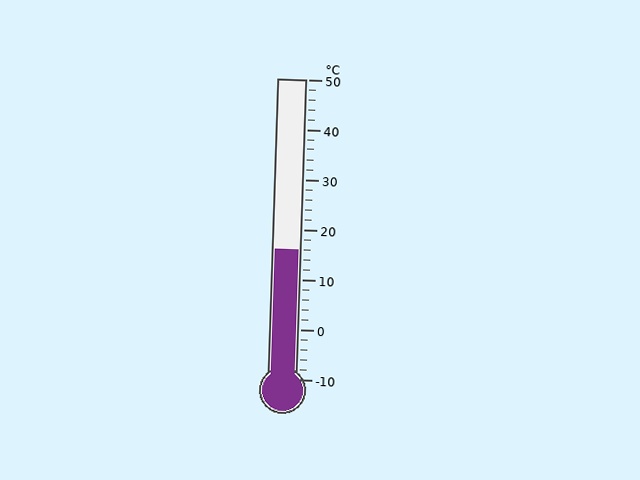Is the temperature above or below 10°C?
The temperature is above 10°C.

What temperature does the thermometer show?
The thermometer shows approximately 16°C.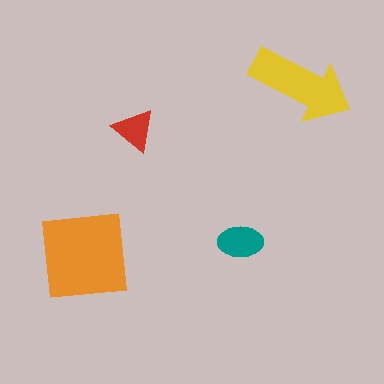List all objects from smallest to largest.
The red triangle, the teal ellipse, the yellow arrow, the orange square.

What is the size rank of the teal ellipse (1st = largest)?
3rd.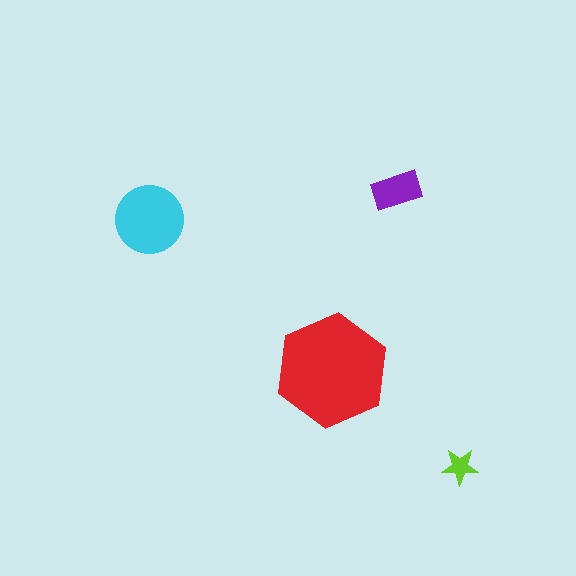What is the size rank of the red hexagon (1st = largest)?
1st.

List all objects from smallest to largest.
The lime star, the purple rectangle, the cyan circle, the red hexagon.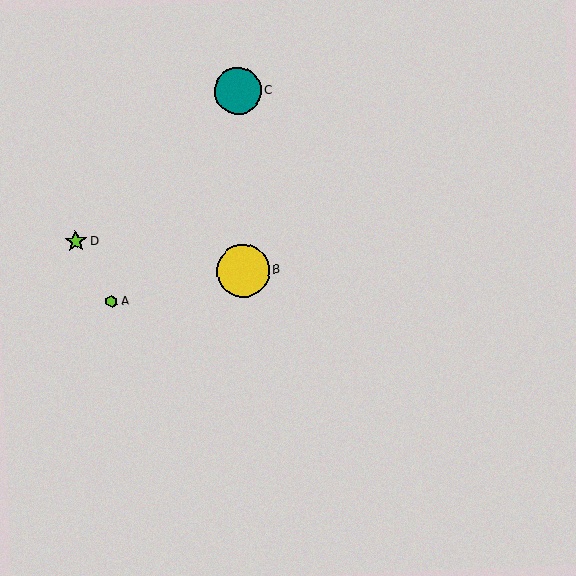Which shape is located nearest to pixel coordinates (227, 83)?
The teal circle (labeled C) at (238, 91) is nearest to that location.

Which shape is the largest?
The yellow circle (labeled B) is the largest.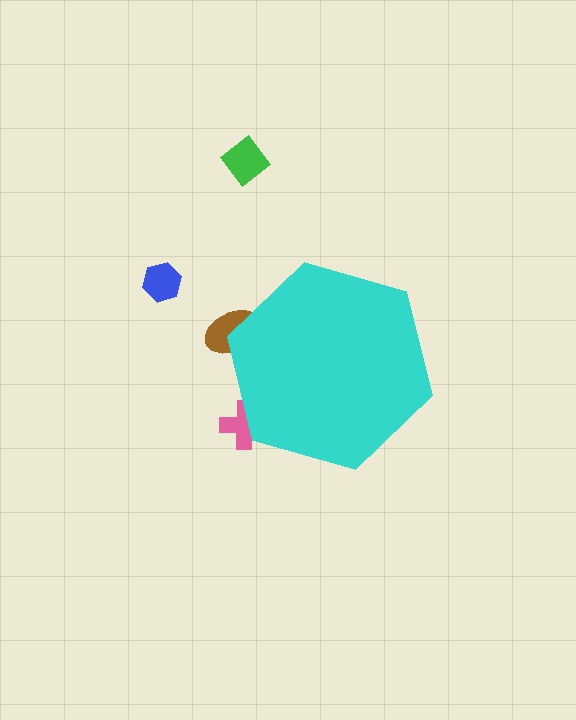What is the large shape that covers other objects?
A cyan hexagon.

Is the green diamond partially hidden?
No, the green diamond is fully visible.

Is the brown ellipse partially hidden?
Yes, the brown ellipse is partially hidden behind the cyan hexagon.